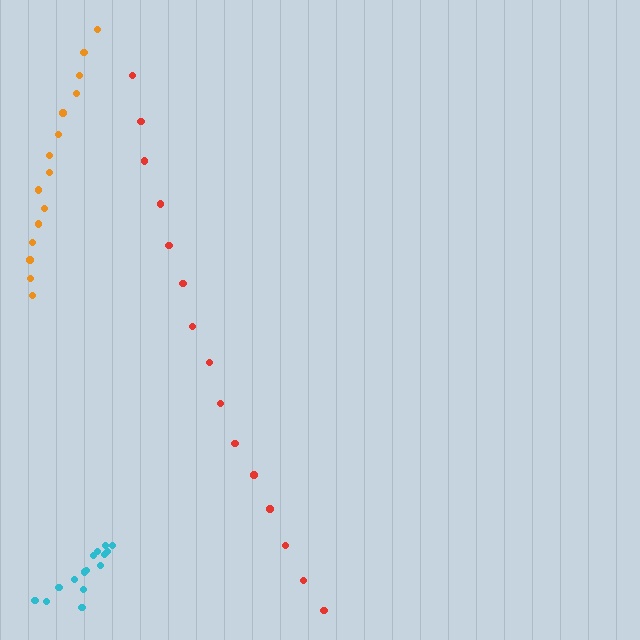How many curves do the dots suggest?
There are 3 distinct paths.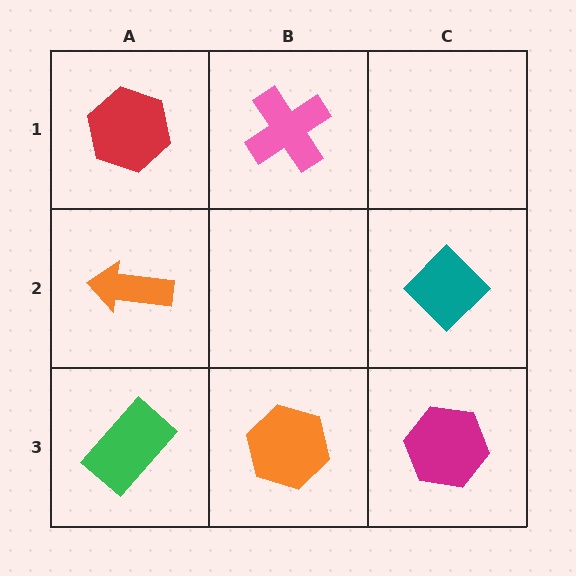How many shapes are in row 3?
3 shapes.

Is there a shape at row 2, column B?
No, that cell is empty.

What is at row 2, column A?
An orange arrow.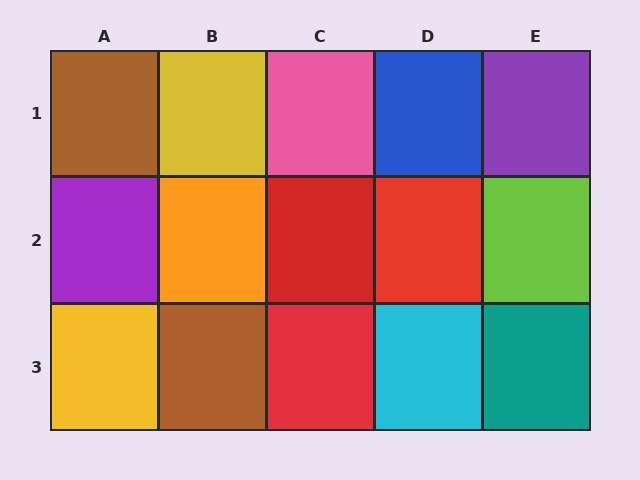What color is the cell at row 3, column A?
Yellow.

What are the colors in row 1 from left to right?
Brown, yellow, pink, blue, purple.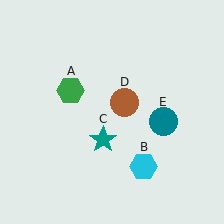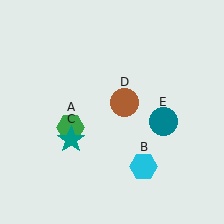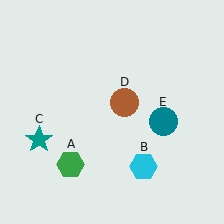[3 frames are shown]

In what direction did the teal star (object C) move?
The teal star (object C) moved left.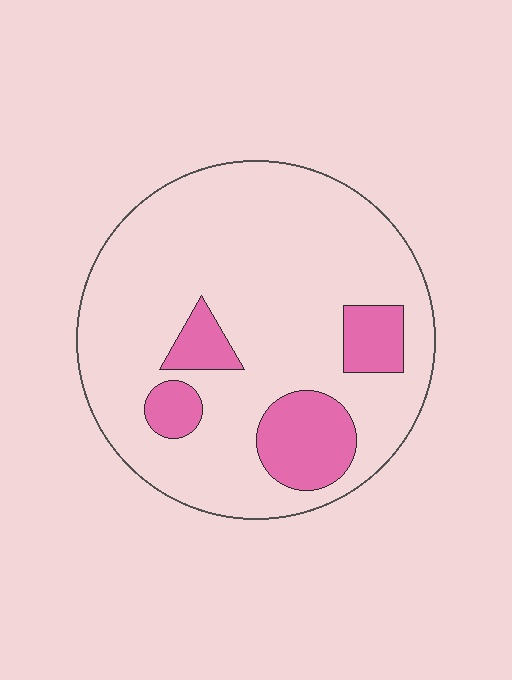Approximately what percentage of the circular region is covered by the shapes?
Approximately 20%.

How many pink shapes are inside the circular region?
4.